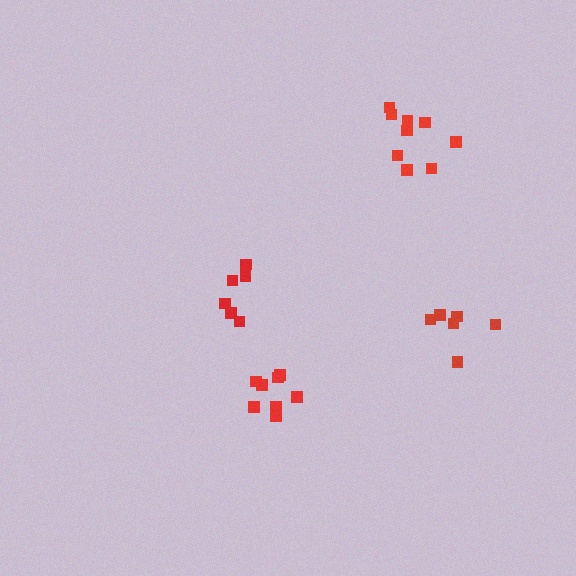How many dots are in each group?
Group 1: 9 dots, Group 2: 6 dots, Group 3: 8 dots, Group 4: 6 dots (29 total).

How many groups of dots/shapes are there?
There are 4 groups.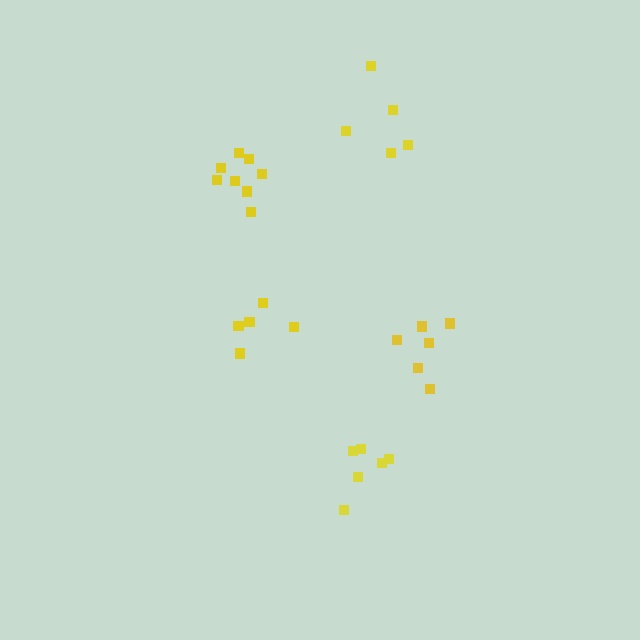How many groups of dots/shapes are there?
There are 5 groups.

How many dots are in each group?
Group 1: 6 dots, Group 2: 6 dots, Group 3: 5 dots, Group 4: 8 dots, Group 5: 6 dots (31 total).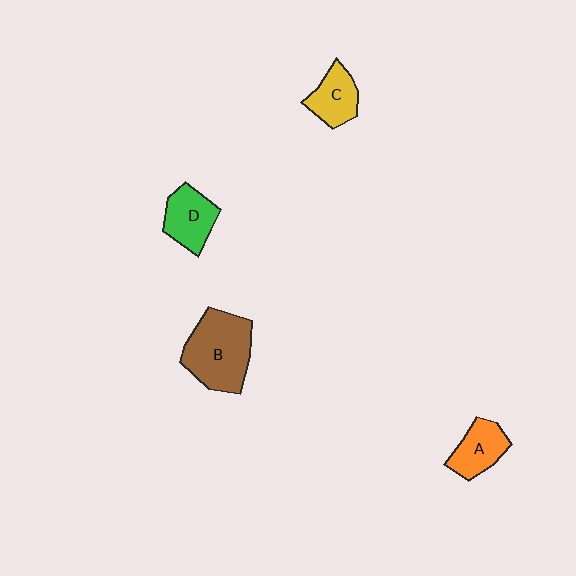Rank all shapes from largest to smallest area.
From largest to smallest: B (brown), D (green), A (orange), C (yellow).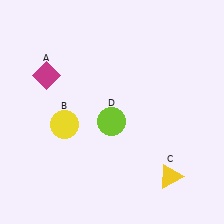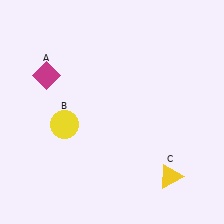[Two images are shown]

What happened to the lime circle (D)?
The lime circle (D) was removed in Image 2. It was in the bottom-left area of Image 1.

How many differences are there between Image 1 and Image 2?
There is 1 difference between the two images.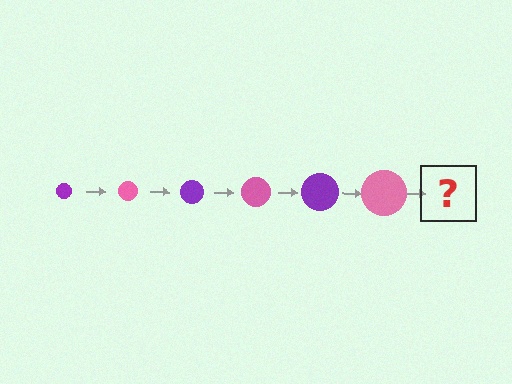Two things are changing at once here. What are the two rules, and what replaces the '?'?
The two rules are that the circle grows larger each step and the color cycles through purple and pink. The '?' should be a purple circle, larger than the previous one.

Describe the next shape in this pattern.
It should be a purple circle, larger than the previous one.